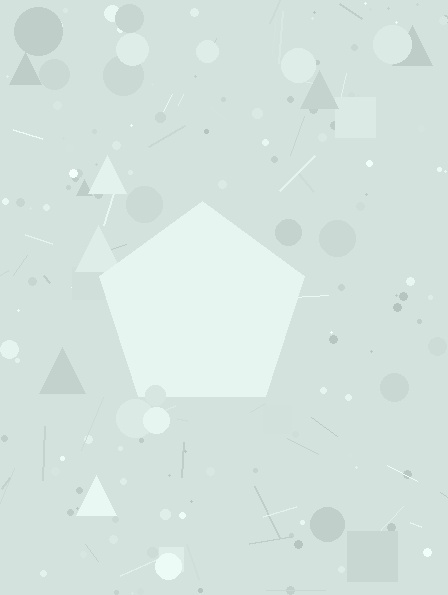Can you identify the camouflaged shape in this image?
The camouflaged shape is a pentagon.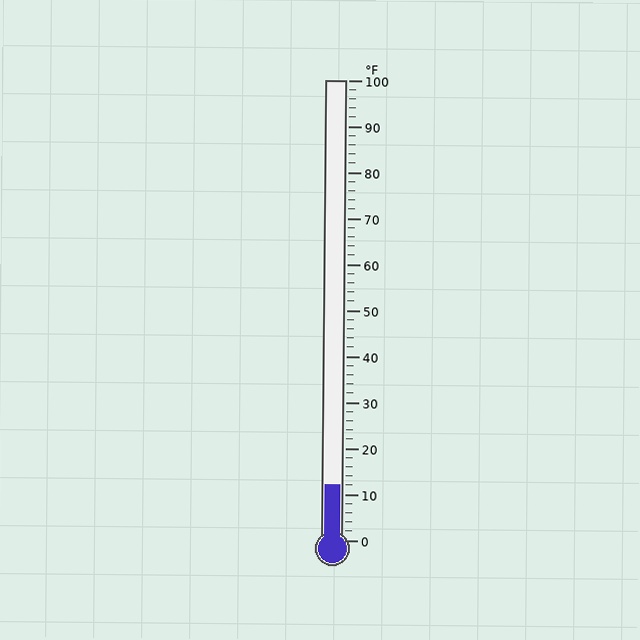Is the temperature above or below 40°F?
The temperature is below 40°F.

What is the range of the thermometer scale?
The thermometer scale ranges from 0°F to 100°F.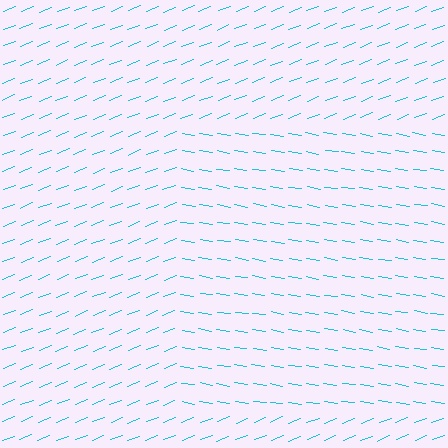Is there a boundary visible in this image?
Yes, there is a texture boundary formed by a change in line orientation.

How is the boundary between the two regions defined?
The boundary is defined purely by a change in line orientation (approximately 30 degrees difference). All lines are the same color and thickness.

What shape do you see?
I see a rectangle.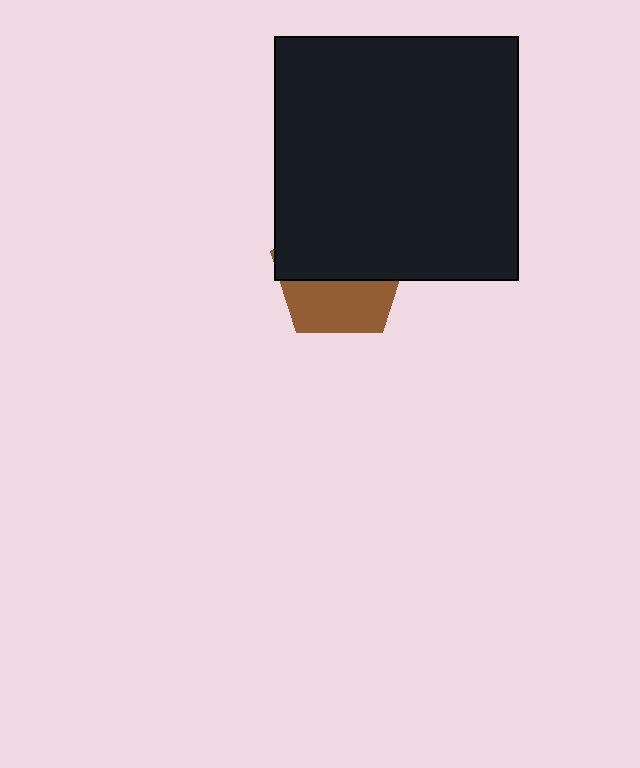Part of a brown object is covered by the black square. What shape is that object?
It is a pentagon.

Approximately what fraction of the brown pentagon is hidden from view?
Roughly 58% of the brown pentagon is hidden behind the black square.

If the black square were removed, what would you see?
You would see the complete brown pentagon.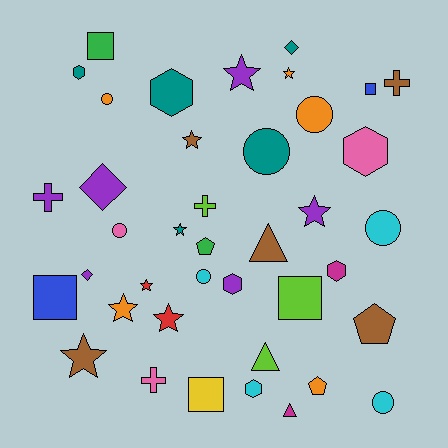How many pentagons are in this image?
There are 3 pentagons.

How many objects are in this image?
There are 40 objects.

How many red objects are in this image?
There are 2 red objects.